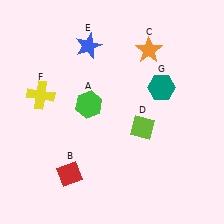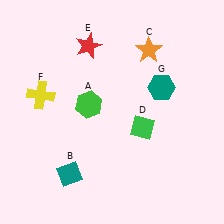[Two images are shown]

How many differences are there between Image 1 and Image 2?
There are 3 differences between the two images.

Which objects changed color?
B changed from red to teal. D changed from lime to green. E changed from blue to red.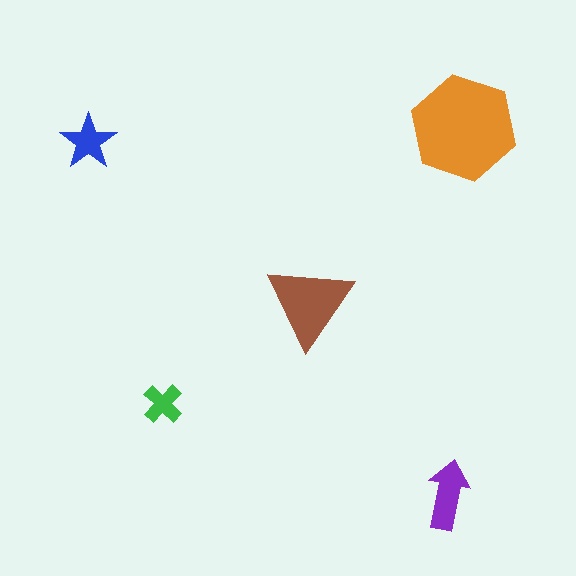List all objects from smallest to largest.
The green cross, the blue star, the purple arrow, the brown triangle, the orange hexagon.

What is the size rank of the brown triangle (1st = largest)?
2nd.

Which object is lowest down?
The purple arrow is bottommost.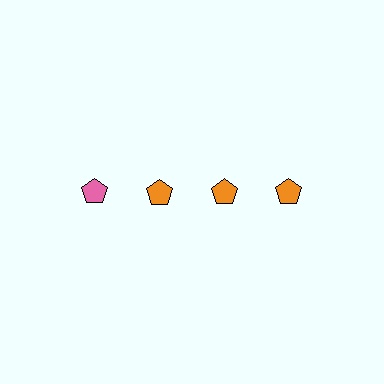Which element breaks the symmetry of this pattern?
The pink pentagon in the top row, leftmost column breaks the symmetry. All other shapes are orange pentagons.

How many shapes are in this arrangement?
There are 4 shapes arranged in a grid pattern.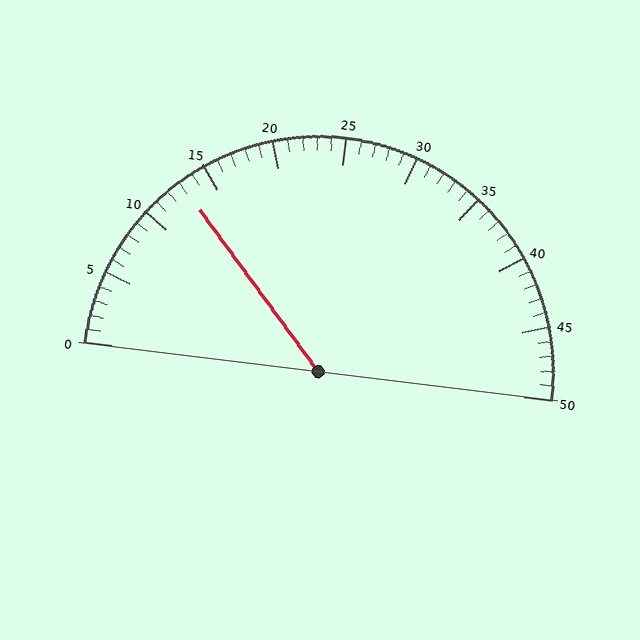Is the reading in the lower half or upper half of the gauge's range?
The reading is in the lower half of the range (0 to 50).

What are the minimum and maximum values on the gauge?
The gauge ranges from 0 to 50.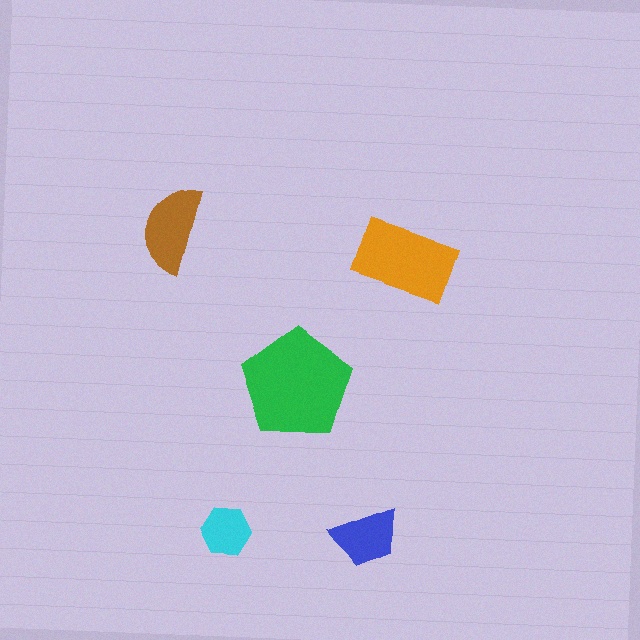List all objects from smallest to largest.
The cyan hexagon, the blue trapezoid, the brown semicircle, the orange rectangle, the green pentagon.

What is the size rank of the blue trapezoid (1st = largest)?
4th.